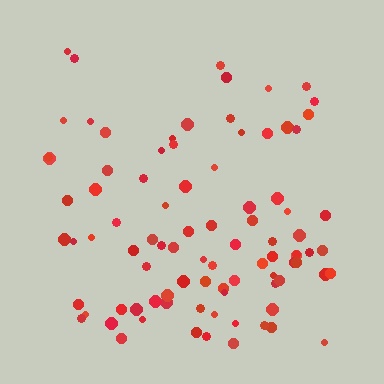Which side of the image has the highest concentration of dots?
The bottom.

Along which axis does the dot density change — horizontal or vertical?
Vertical.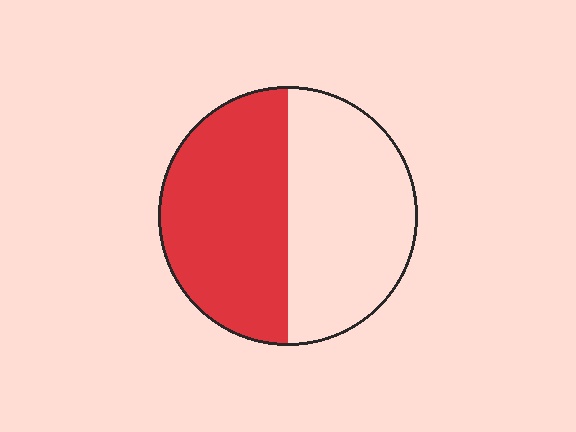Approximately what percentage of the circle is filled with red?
Approximately 50%.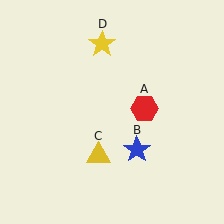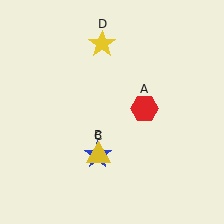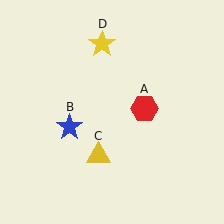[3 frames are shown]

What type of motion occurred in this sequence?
The blue star (object B) rotated clockwise around the center of the scene.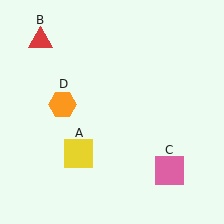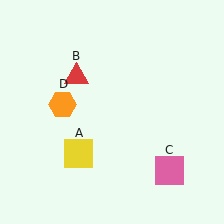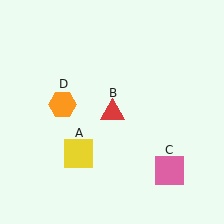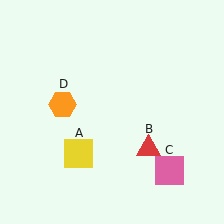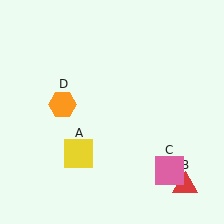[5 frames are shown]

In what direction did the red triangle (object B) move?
The red triangle (object B) moved down and to the right.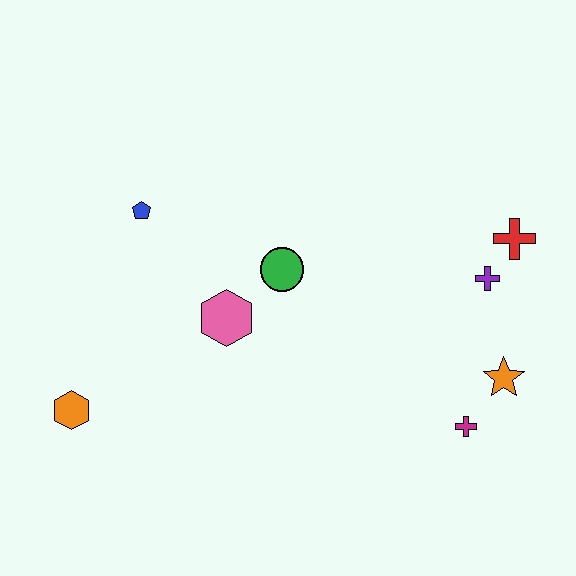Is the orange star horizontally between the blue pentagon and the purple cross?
No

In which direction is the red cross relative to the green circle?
The red cross is to the right of the green circle.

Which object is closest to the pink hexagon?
The green circle is closest to the pink hexagon.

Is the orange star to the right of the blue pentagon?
Yes